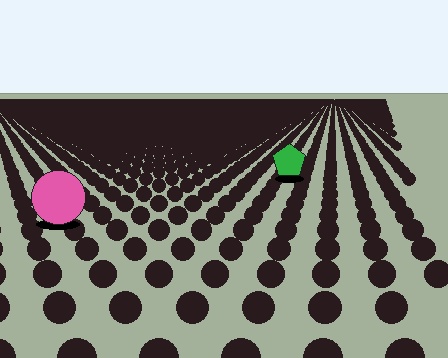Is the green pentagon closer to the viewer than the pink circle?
No. The pink circle is closer — you can tell from the texture gradient: the ground texture is coarser near it.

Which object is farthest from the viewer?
The green pentagon is farthest from the viewer. It appears smaller and the ground texture around it is denser.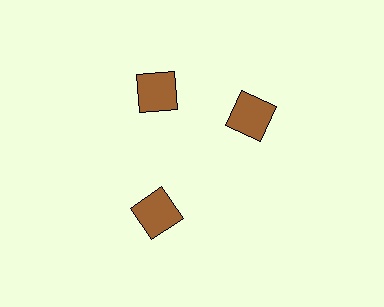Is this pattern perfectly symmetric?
No. The 3 brown squares are arranged in a ring, but one element near the 3 o'clock position is rotated out of alignment along the ring, breaking the 3-fold rotational symmetry.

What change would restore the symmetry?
The symmetry would be restored by rotating it back into even spacing with its neighbors so that all 3 squares sit at equal angles and equal distance from the center.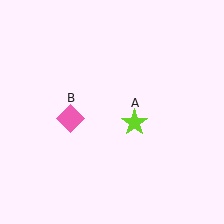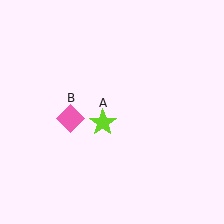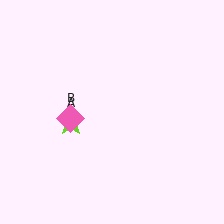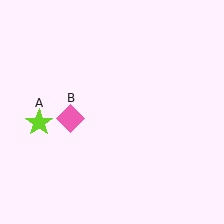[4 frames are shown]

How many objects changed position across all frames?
1 object changed position: lime star (object A).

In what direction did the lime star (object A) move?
The lime star (object A) moved left.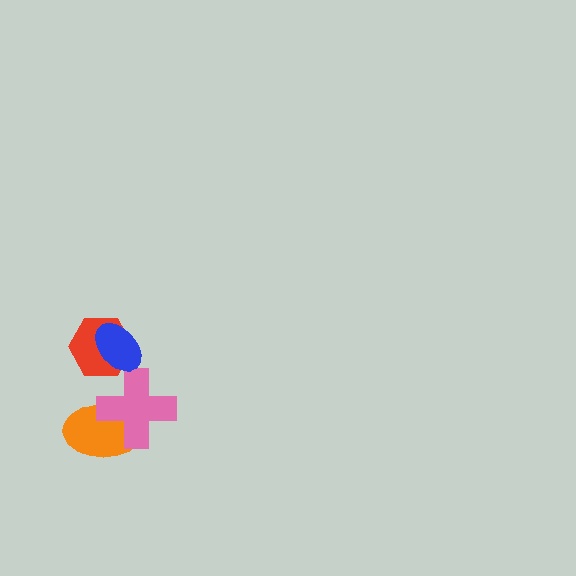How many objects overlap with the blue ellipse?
1 object overlaps with the blue ellipse.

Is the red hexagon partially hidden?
Yes, it is partially covered by another shape.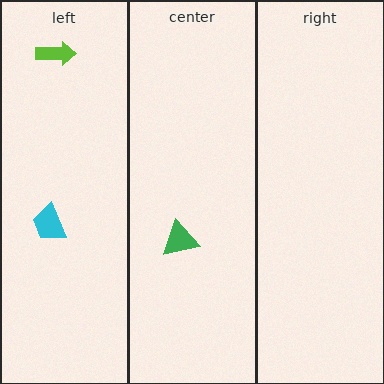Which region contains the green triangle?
The center region.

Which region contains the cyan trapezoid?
The left region.